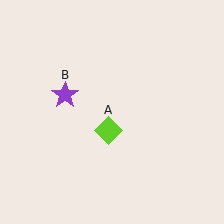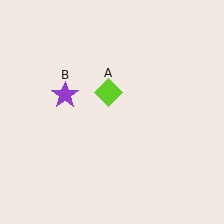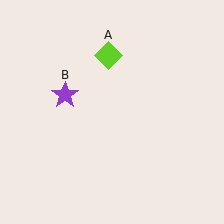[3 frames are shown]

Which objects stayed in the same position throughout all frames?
Purple star (object B) remained stationary.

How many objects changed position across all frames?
1 object changed position: lime diamond (object A).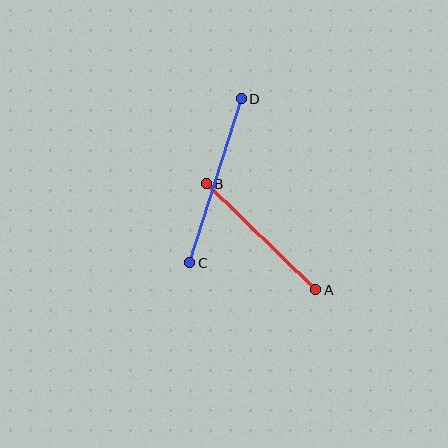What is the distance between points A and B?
The distance is approximately 153 pixels.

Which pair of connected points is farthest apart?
Points C and D are farthest apart.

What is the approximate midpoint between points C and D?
The midpoint is at approximately (215, 181) pixels.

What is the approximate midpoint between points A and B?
The midpoint is at approximately (261, 237) pixels.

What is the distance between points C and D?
The distance is approximately 172 pixels.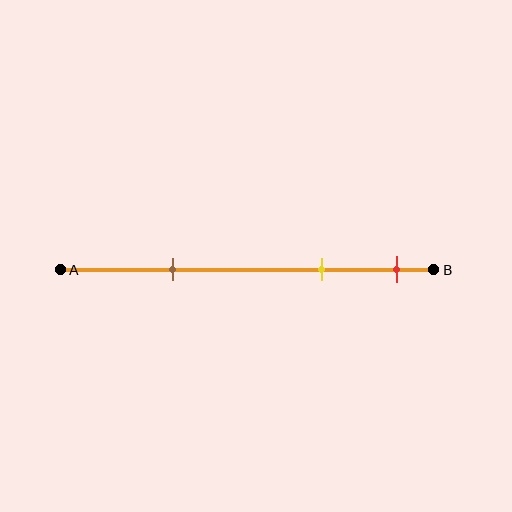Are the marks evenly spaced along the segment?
No, the marks are not evenly spaced.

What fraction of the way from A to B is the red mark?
The red mark is approximately 90% (0.9) of the way from A to B.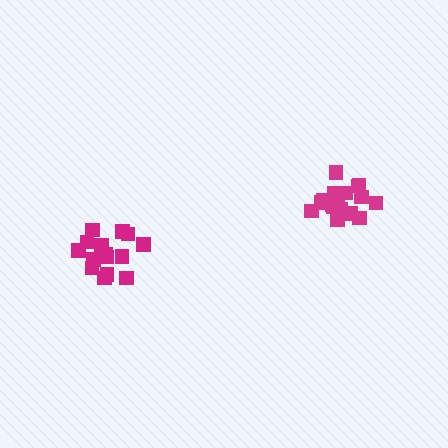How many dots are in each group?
Group 1: 15 dots, Group 2: 17 dots (32 total).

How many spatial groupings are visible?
There are 2 spatial groupings.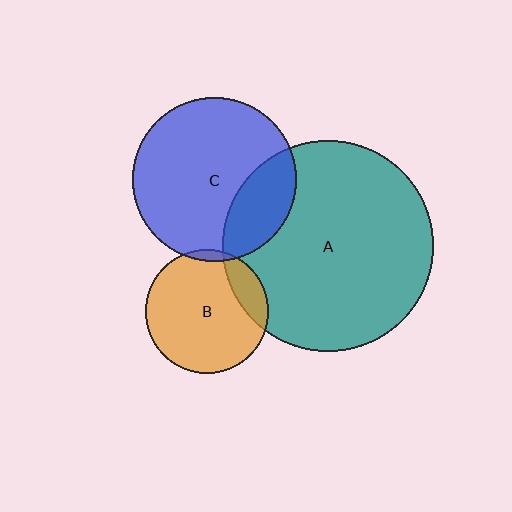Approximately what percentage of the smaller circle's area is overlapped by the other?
Approximately 5%.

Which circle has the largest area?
Circle A (teal).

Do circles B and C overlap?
Yes.